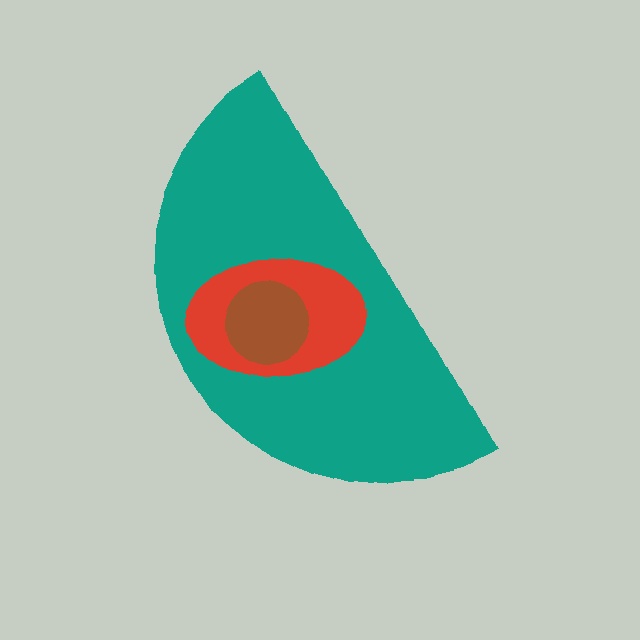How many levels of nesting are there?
3.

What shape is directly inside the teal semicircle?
The red ellipse.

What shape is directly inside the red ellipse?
The brown circle.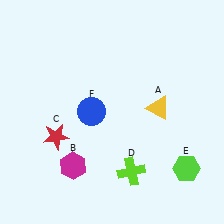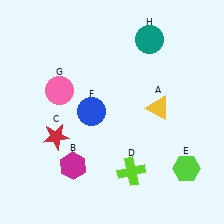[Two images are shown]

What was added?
A pink circle (G), a teal circle (H) were added in Image 2.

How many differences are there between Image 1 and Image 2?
There are 2 differences between the two images.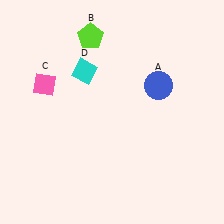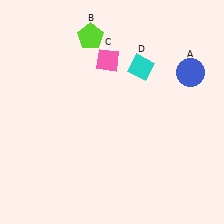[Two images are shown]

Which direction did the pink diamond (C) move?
The pink diamond (C) moved right.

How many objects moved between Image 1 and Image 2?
3 objects moved between the two images.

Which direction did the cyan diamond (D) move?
The cyan diamond (D) moved right.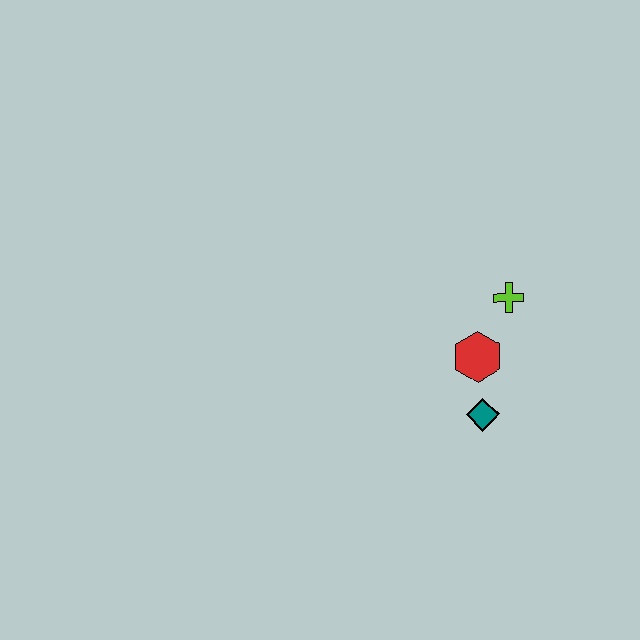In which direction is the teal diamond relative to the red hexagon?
The teal diamond is below the red hexagon.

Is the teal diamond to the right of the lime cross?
No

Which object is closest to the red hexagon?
The teal diamond is closest to the red hexagon.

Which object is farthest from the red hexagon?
The lime cross is farthest from the red hexagon.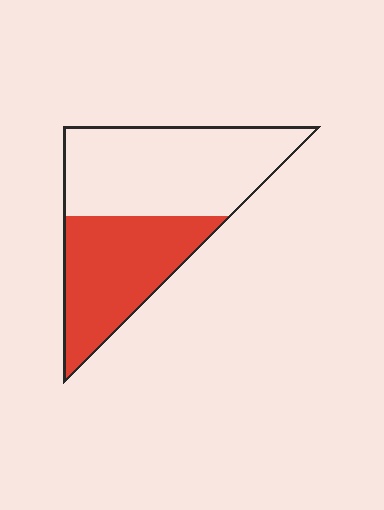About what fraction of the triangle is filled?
About two fifths (2/5).